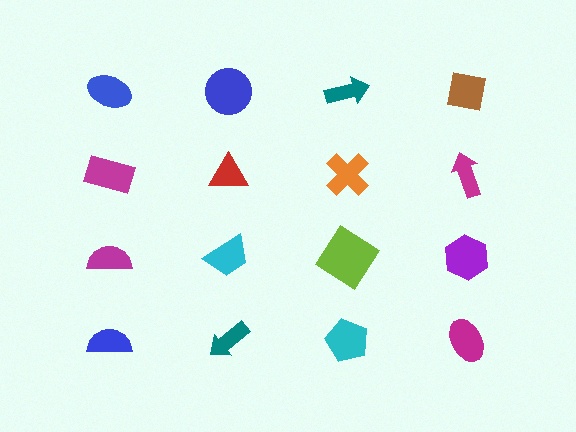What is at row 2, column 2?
A red triangle.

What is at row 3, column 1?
A magenta semicircle.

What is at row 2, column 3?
An orange cross.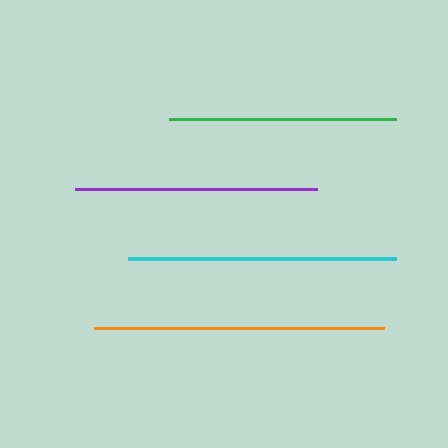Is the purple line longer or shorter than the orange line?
The orange line is longer than the purple line.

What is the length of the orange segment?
The orange segment is approximately 290 pixels long.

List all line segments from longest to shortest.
From longest to shortest: orange, cyan, purple, green.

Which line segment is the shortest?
The green line is the shortest at approximately 227 pixels.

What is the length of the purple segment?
The purple segment is approximately 242 pixels long.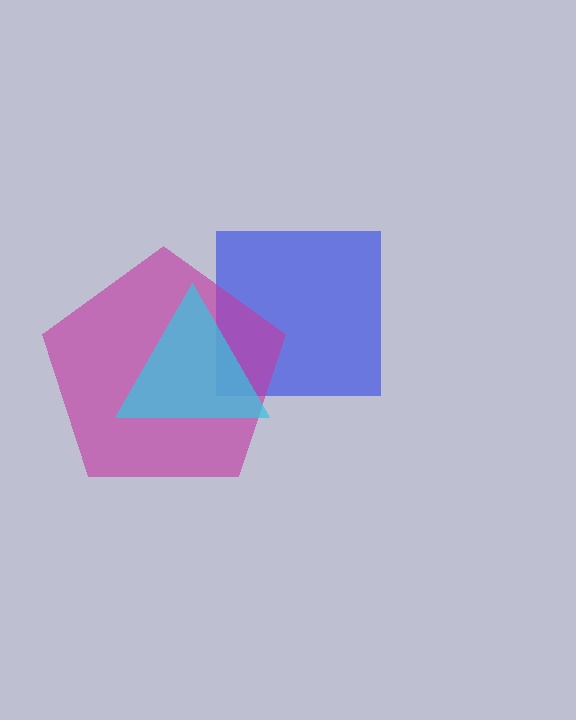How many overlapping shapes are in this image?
There are 3 overlapping shapes in the image.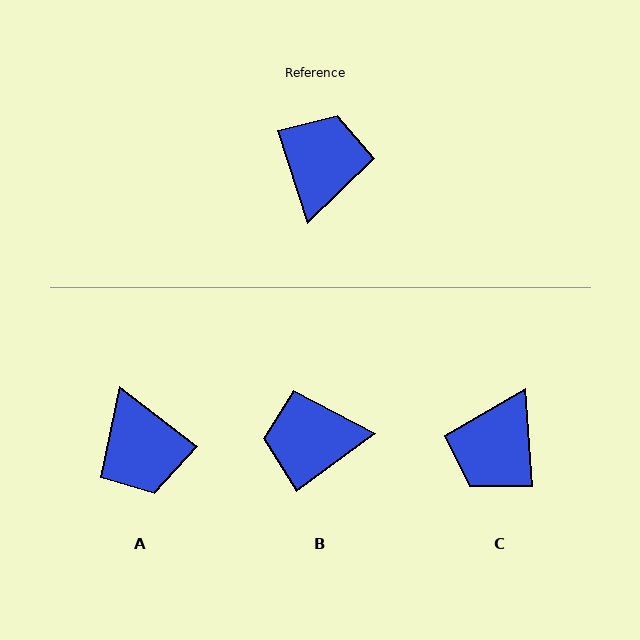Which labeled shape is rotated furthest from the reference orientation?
C, about 166 degrees away.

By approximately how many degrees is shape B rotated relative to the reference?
Approximately 108 degrees counter-clockwise.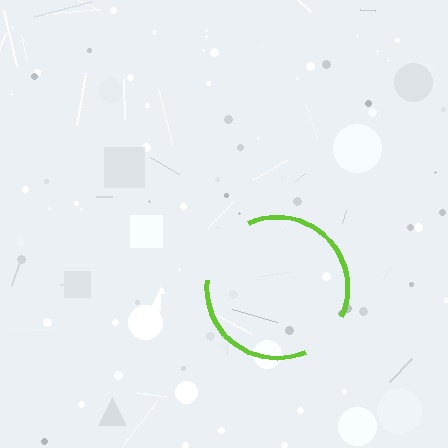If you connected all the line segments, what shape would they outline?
They would outline a circle.